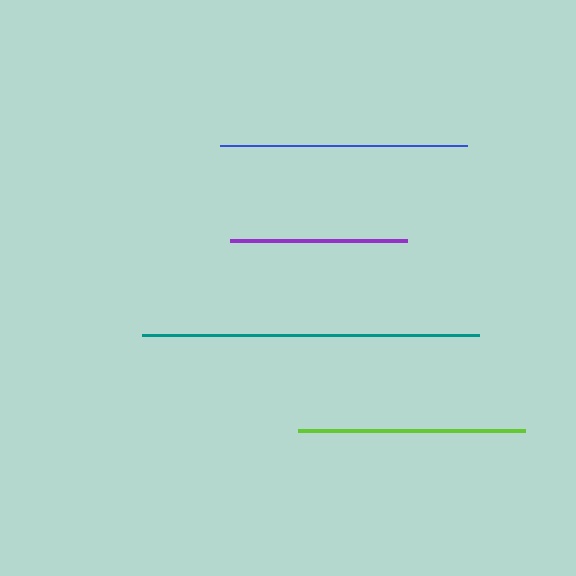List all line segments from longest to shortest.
From longest to shortest: teal, blue, lime, purple.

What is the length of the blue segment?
The blue segment is approximately 246 pixels long.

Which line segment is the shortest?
The purple line is the shortest at approximately 176 pixels.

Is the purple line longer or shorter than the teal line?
The teal line is longer than the purple line.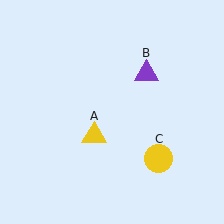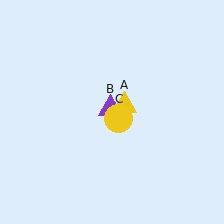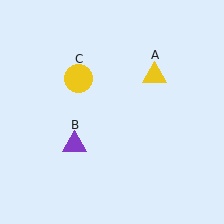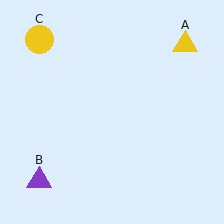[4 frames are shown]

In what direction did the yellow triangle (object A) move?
The yellow triangle (object A) moved up and to the right.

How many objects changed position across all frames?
3 objects changed position: yellow triangle (object A), purple triangle (object B), yellow circle (object C).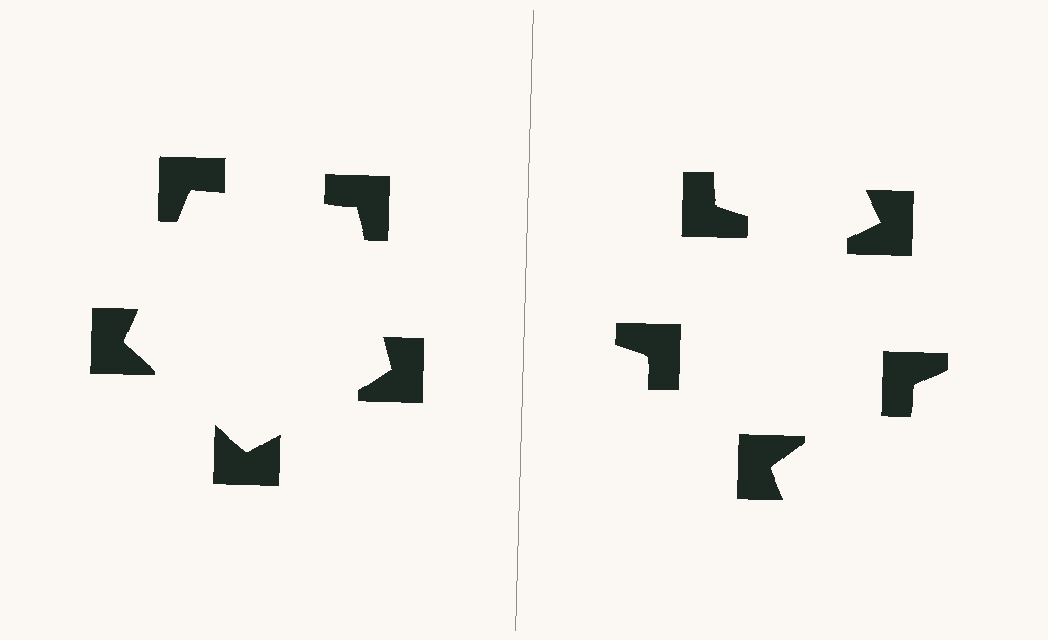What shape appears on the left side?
An illusory pentagon.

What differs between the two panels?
The notched squares are positioned identically on both sides; only the wedge orientations differ. On the left they align to a pentagon; on the right they are misaligned.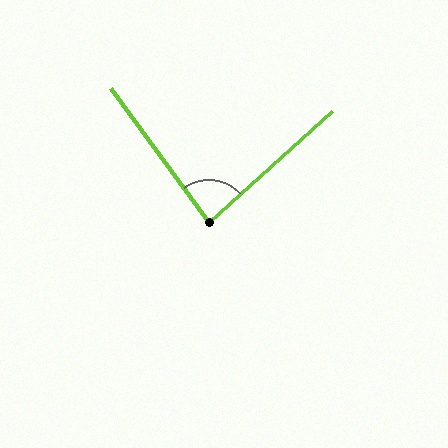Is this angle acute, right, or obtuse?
It is acute.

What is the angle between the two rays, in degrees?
Approximately 84 degrees.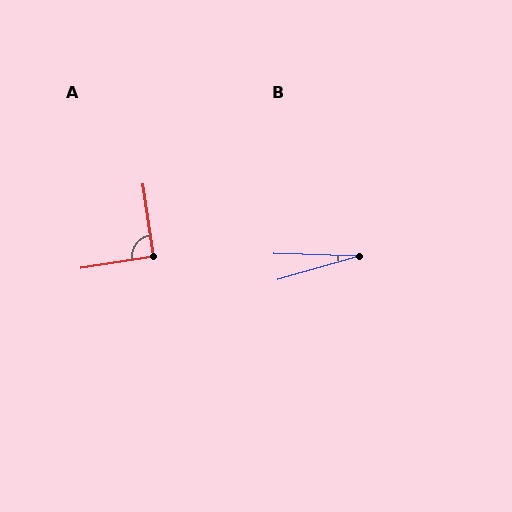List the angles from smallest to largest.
B (18°), A (91°).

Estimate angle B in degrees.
Approximately 18 degrees.